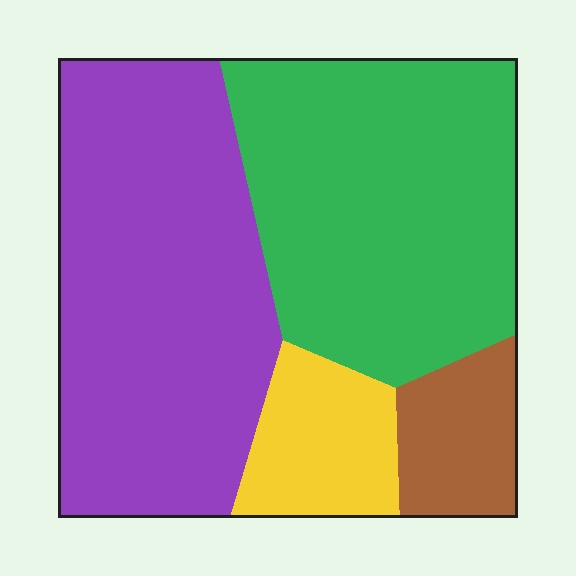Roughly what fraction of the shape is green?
Green covers around 40% of the shape.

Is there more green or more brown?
Green.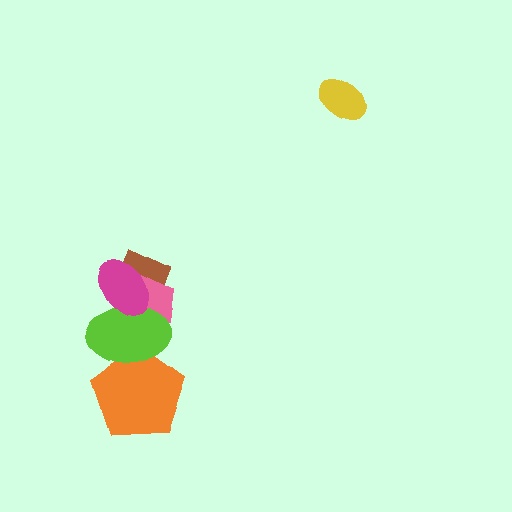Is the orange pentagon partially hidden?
Yes, it is partially covered by another shape.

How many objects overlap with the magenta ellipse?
3 objects overlap with the magenta ellipse.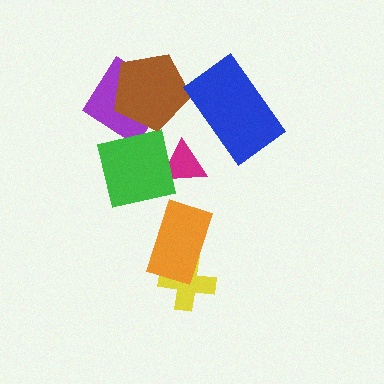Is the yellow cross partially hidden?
Yes, it is partially covered by another shape.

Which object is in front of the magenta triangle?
The green square is in front of the magenta triangle.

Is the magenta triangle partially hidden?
Yes, it is partially covered by another shape.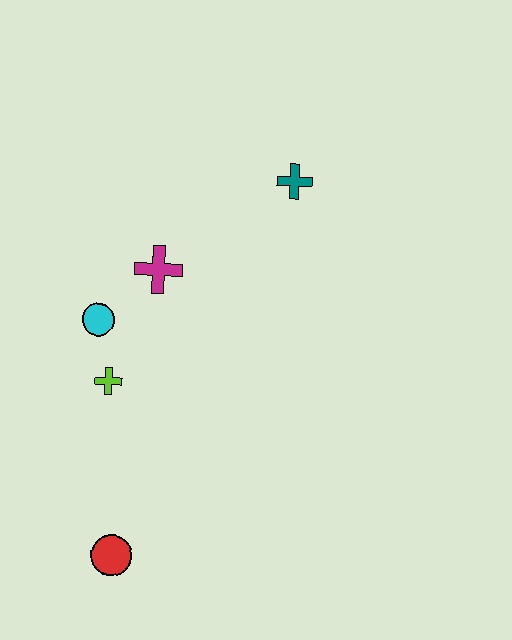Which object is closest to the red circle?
The lime cross is closest to the red circle.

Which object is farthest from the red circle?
The teal cross is farthest from the red circle.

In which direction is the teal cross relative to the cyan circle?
The teal cross is to the right of the cyan circle.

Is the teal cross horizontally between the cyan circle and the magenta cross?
No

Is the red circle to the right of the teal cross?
No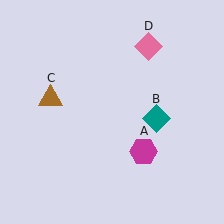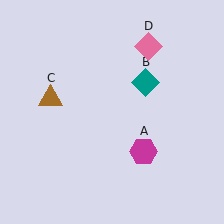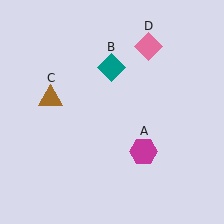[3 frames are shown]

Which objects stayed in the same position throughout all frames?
Magenta hexagon (object A) and brown triangle (object C) and pink diamond (object D) remained stationary.